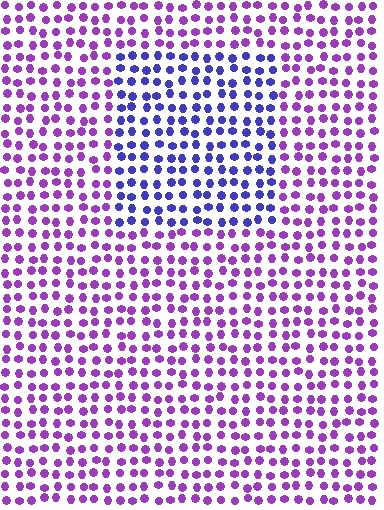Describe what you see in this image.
The image is filled with small purple elements in a uniform arrangement. A rectangle-shaped region is visible where the elements are tinted to a slightly different hue, forming a subtle color boundary.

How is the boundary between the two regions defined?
The boundary is defined purely by a slight shift in hue (about 44 degrees). Spacing, size, and orientation are identical on both sides.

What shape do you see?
I see a rectangle.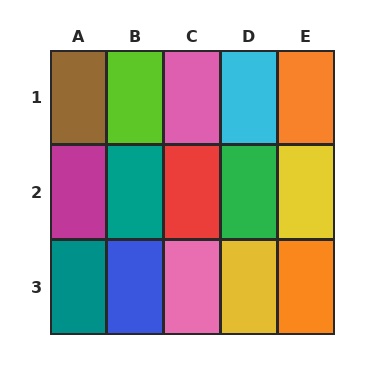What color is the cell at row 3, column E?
Orange.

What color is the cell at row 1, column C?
Pink.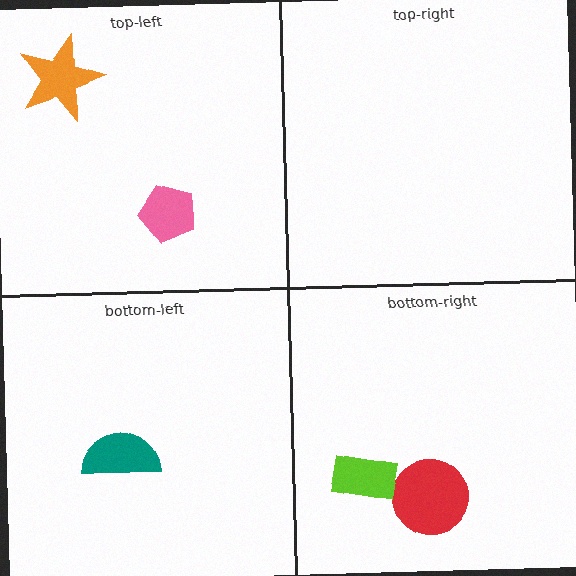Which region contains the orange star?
The top-left region.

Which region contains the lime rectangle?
The bottom-right region.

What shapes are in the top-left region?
The pink pentagon, the orange star.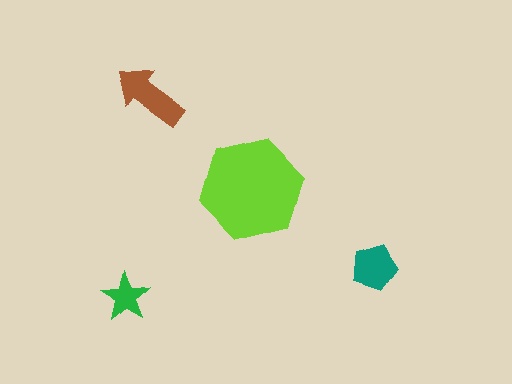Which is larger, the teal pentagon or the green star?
The teal pentagon.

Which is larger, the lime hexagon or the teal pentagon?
The lime hexagon.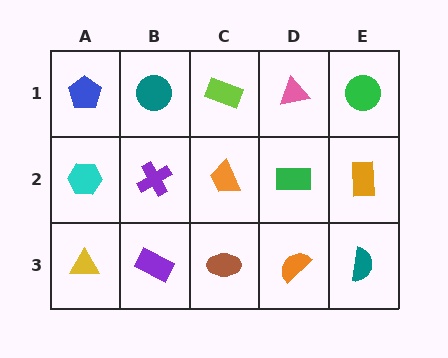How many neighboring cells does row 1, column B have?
3.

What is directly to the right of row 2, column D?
An orange rectangle.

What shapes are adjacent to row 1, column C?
An orange trapezoid (row 2, column C), a teal circle (row 1, column B), a pink triangle (row 1, column D).